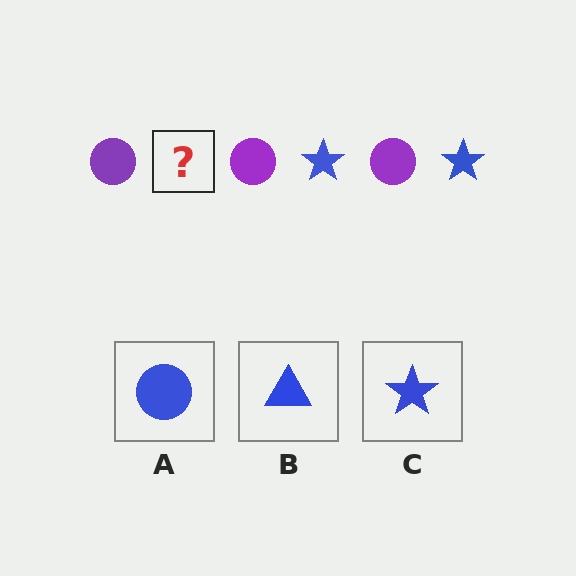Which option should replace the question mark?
Option C.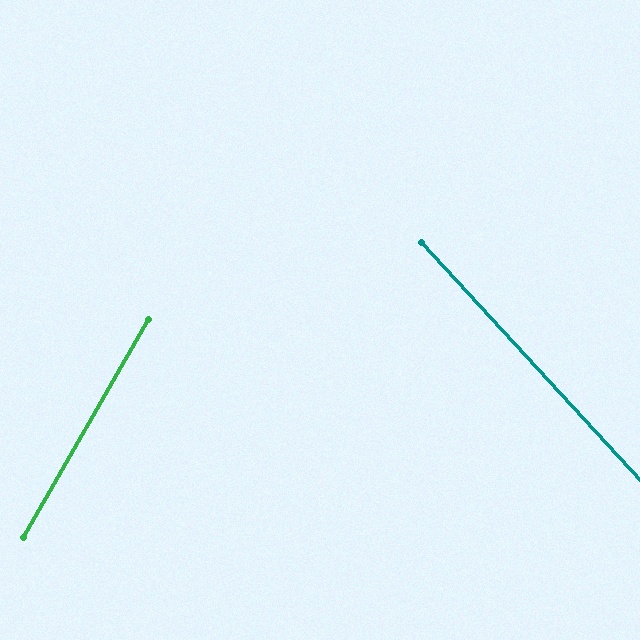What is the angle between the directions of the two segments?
Approximately 72 degrees.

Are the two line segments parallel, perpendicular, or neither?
Neither parallel nor perpendicular — they differ by about 72°.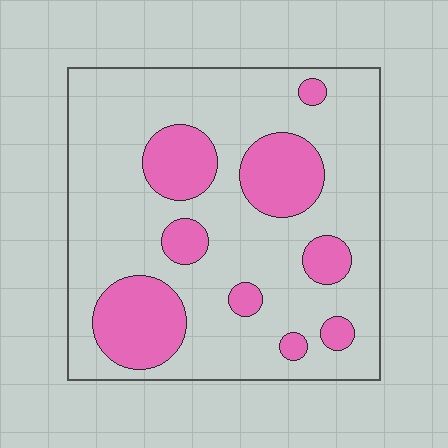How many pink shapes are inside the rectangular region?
9.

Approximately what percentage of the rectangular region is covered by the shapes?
Approximately 25%.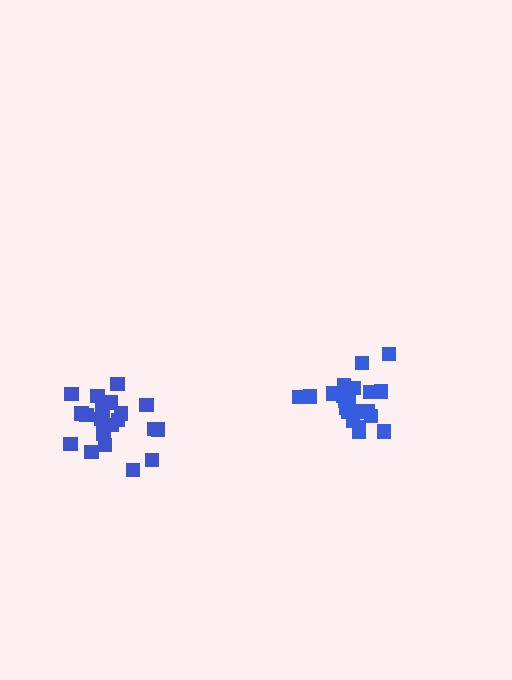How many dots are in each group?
Group 1: 21 dots, Group 2: 21 dots (42 total).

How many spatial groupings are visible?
There are 2 spatial groupings.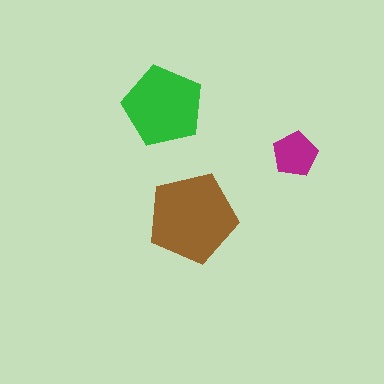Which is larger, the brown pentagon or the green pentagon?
The brown one.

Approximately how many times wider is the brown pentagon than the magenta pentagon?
About 2 times wider.